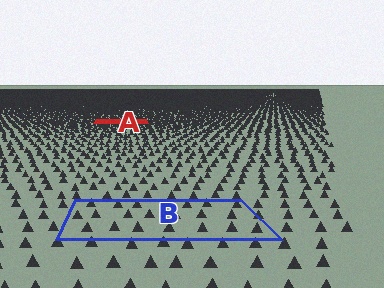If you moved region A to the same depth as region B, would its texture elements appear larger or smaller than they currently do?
They would appear larger. At a closer depth, the same texture elements are projected at a bigger on-screen size.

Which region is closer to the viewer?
Region B is closer. The texture elements there are larger and more spread out.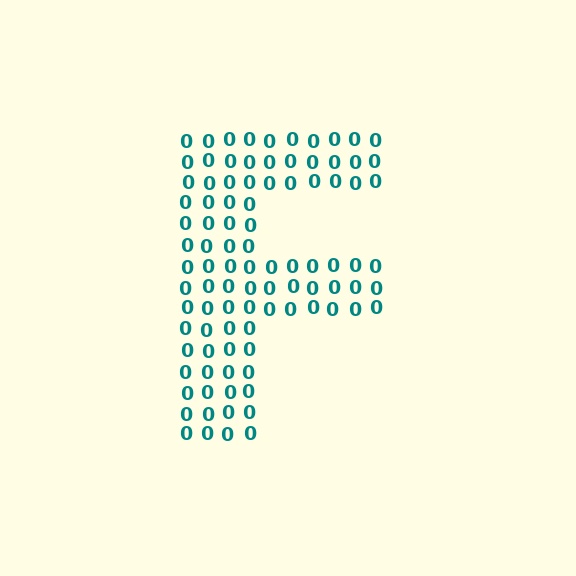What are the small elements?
The small elements are digit 0's.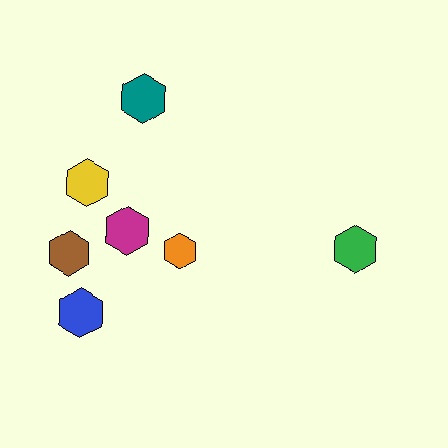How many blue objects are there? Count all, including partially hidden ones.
There is 1 blue object.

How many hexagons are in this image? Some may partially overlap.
There are 7 hexagons.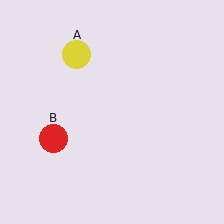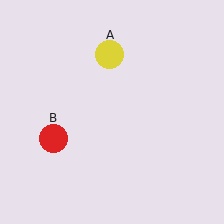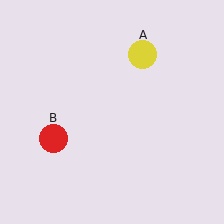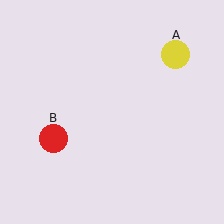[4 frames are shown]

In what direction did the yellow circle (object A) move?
The yellow circle (object A) moved right.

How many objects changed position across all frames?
1 object changed position: yellow circle (object A).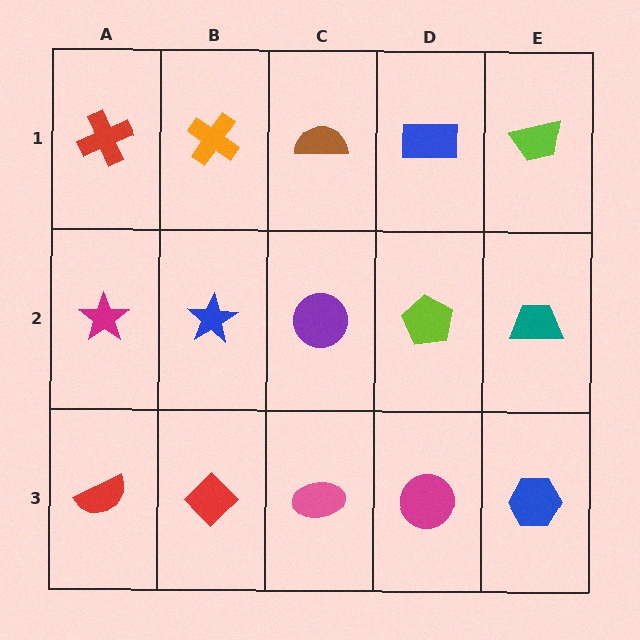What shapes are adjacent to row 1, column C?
A purple circle (row 2, column C), an orange cross (row 1, column B), a blue rectangle (row 1, column D).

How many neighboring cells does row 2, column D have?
4.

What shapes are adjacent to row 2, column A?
A red cross (row 1, column A), a red semicircle (row 3, column A), a blue star (row 2, column B).